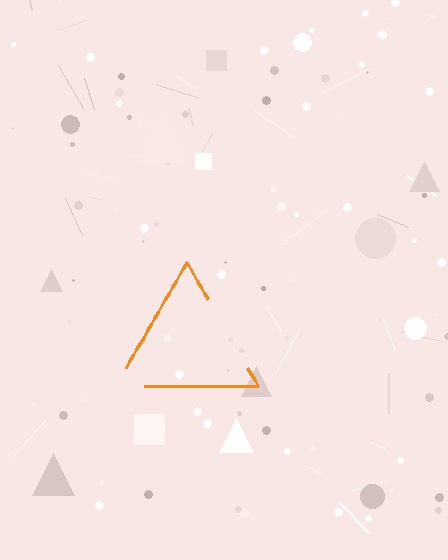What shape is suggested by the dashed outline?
The dashed outline suggests a triangle.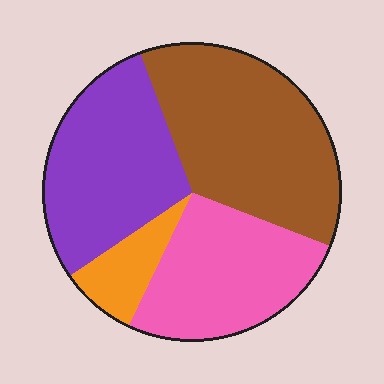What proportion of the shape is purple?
Purple covers roughly 30% of the shape.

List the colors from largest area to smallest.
From largest to smallest: brown, purple, pink, orange.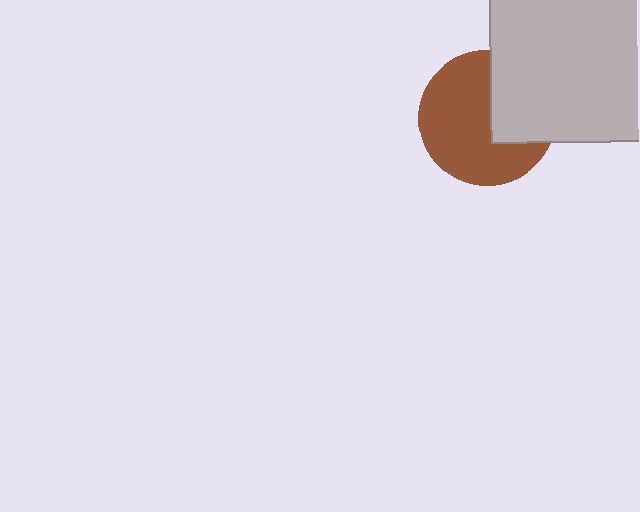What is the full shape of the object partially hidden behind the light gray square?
The partially hidden object is a brown circle.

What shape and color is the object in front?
The object in front is a light gray square.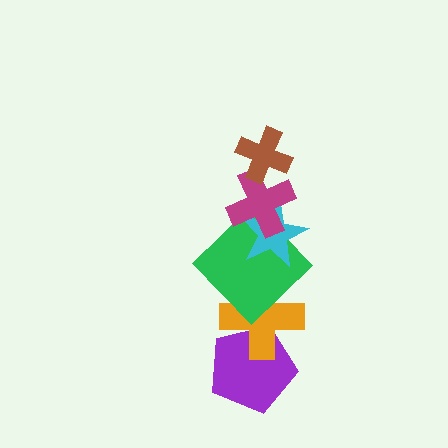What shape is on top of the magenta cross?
The brown cross is on top of the magenta cross.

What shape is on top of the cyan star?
The magenta cross is on top of the cyan star.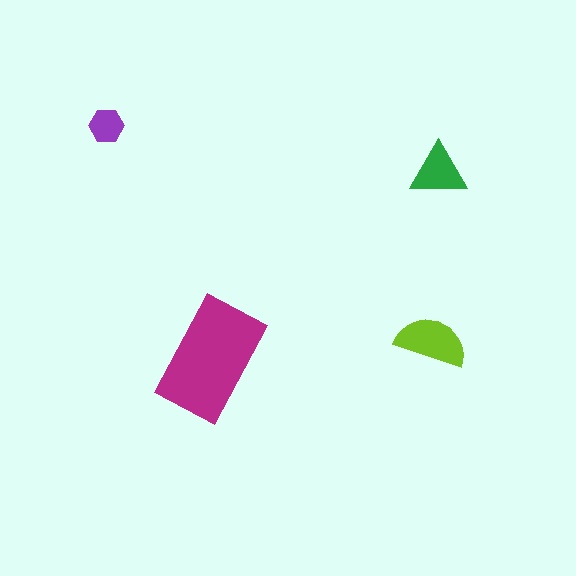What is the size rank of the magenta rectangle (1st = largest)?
1st.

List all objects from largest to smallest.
The magenta rectangle, the lime semicircle, the green triangle, the purple hexagon.